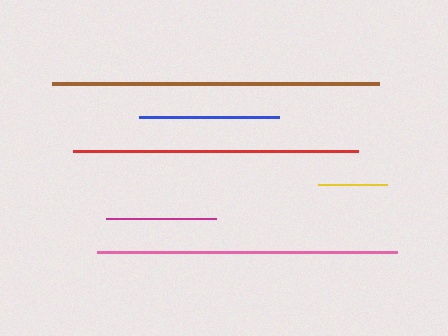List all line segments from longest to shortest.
From longest to shortest: brown, pink, red, blue, magenta, yellow.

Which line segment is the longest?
The brown line is the longest at approximately 327 pixels.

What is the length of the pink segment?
The pink segment is approximately 300 pixels long.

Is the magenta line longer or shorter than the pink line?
The pink line is longer than the magenta line.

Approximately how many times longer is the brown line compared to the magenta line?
The brown line is approximately 3.0 times the length of the magenta line.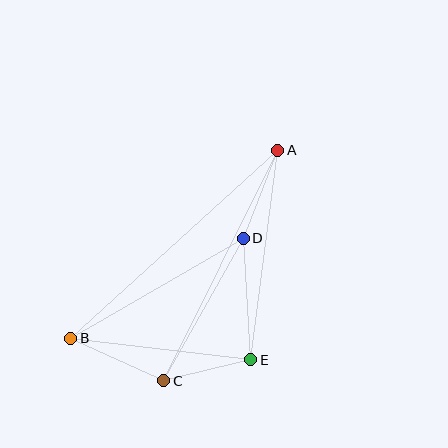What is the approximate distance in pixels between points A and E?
The distance between A and E is approximately 211 pixels.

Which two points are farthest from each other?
Points A and B are farthest from each other.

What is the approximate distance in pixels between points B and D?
The distance between B and D is approximately 199 pixels.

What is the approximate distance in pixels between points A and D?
The distance between A and D is approximately 95 pixels.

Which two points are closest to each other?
Points C and E are closest to each other.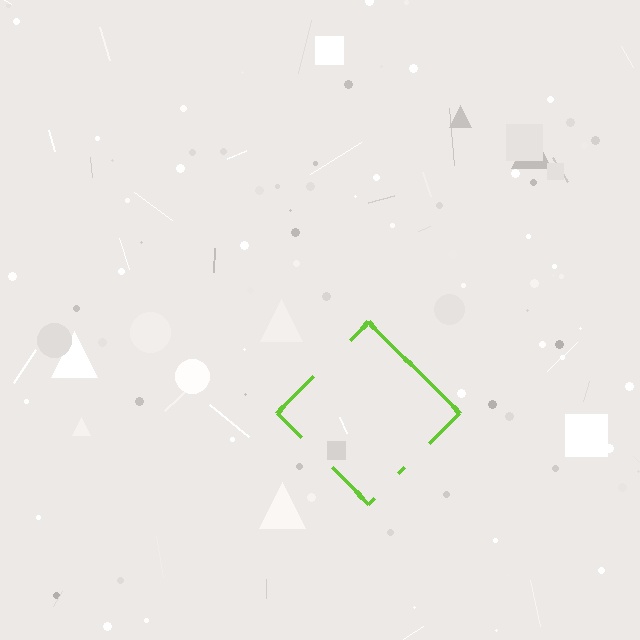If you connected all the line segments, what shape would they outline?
They would outline a diamond.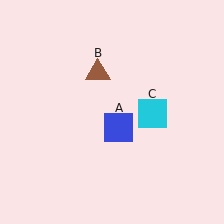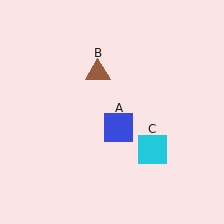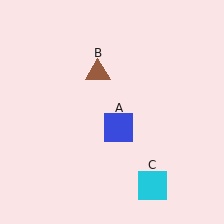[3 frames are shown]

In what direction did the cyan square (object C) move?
The cyan square (object C) moved down.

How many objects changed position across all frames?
1 object changed position: cyan square (object C).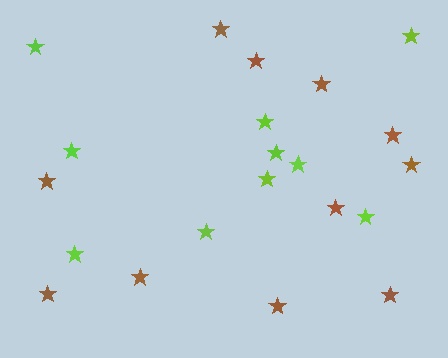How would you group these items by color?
There are 2 groups: one group of brown stars (11) and one group of lime stars (10).